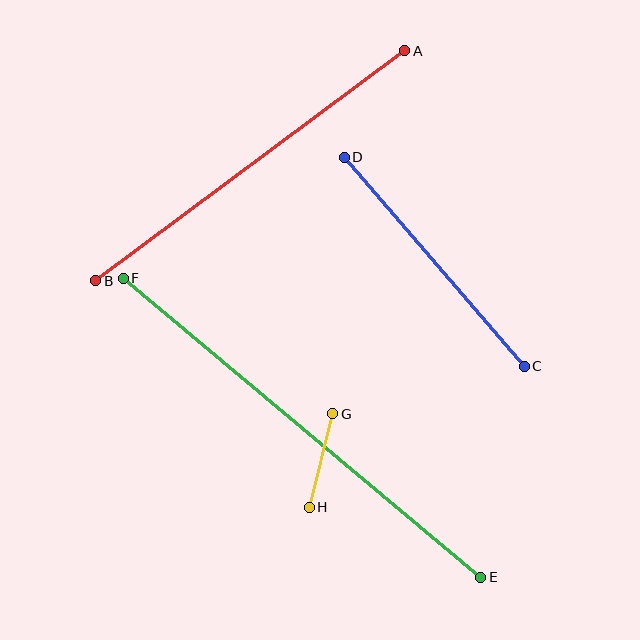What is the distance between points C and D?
The distance is approximately 276 pixels.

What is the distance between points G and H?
The distance is approximately 97 pixels.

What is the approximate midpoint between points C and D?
The midpoint is at approximately (434, 262) pixels.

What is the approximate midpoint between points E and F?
The midpoint is at approximately (302, 428) pixels.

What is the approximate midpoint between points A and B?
The midpoint is at approximately (250, 166) pixels.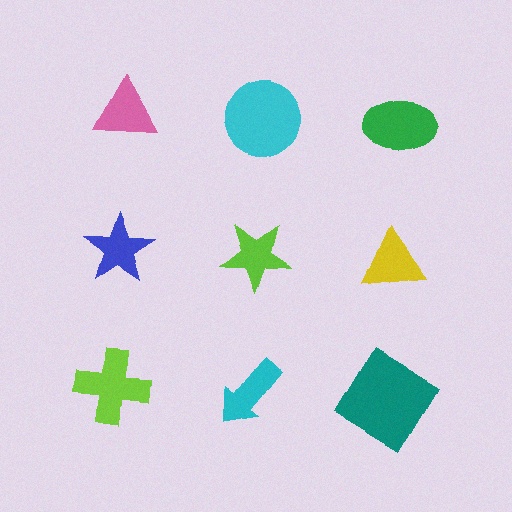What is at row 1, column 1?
A pink triangle.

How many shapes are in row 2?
3 shapes.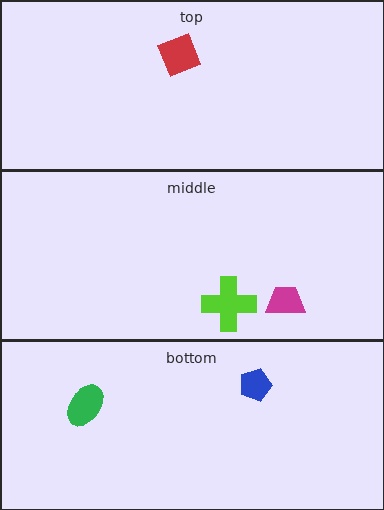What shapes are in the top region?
The red diamond.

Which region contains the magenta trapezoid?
The middle region.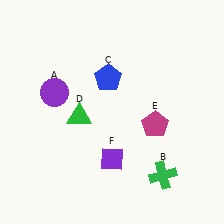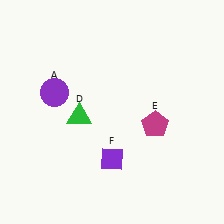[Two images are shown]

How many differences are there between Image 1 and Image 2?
There are 2 differences between the two images.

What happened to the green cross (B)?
The green cross (B) was removed in Image 2. It was in the bottom-right area of Image 1.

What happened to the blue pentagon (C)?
The blue pentagon (C) was removed in Image 2. It was in the top-left area of Image 1.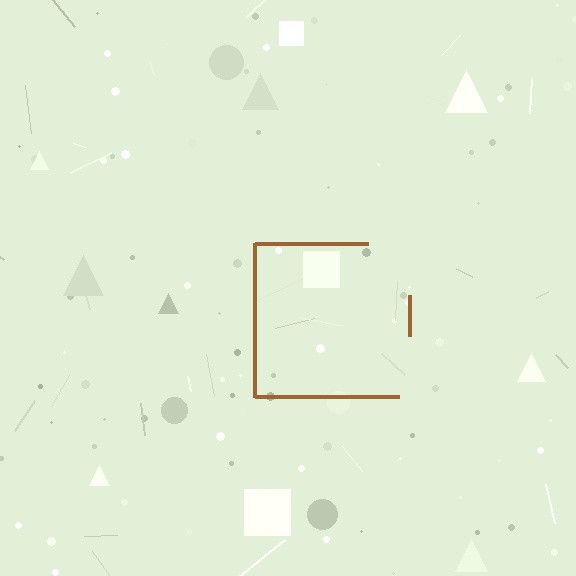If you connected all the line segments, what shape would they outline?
They would outline a square.